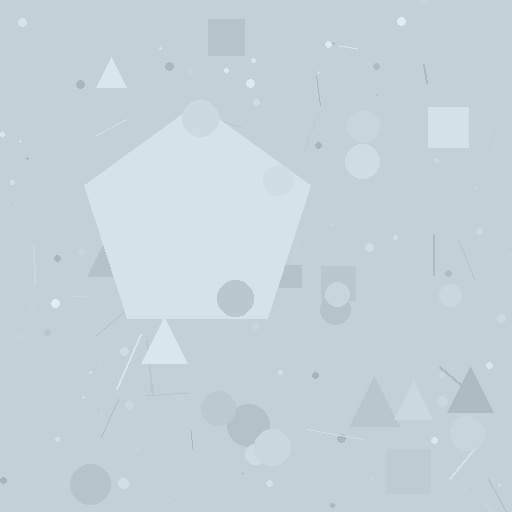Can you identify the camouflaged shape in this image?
The camouflaged shape is a pentagon.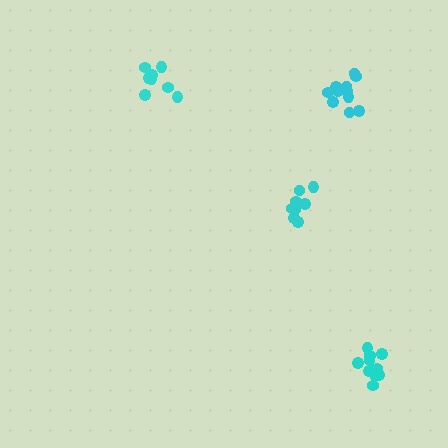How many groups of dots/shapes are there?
There are 4 groups.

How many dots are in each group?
Group 1: 8 dots, Group 2: 11 dots, Group 3: 8 dots, Group 4: 11 dots (38 total).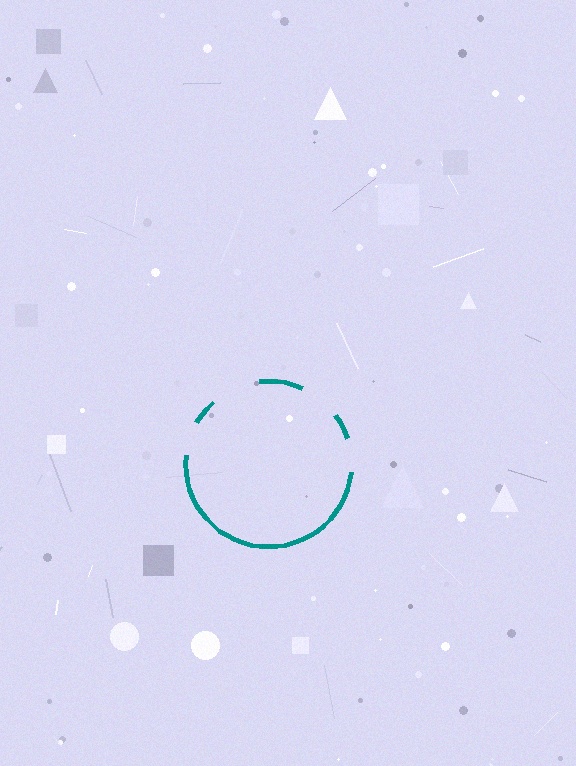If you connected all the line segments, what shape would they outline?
They would outline a circle.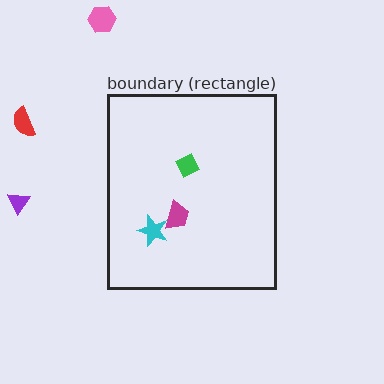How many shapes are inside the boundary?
3 inside, 3 outside.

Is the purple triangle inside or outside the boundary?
Outside.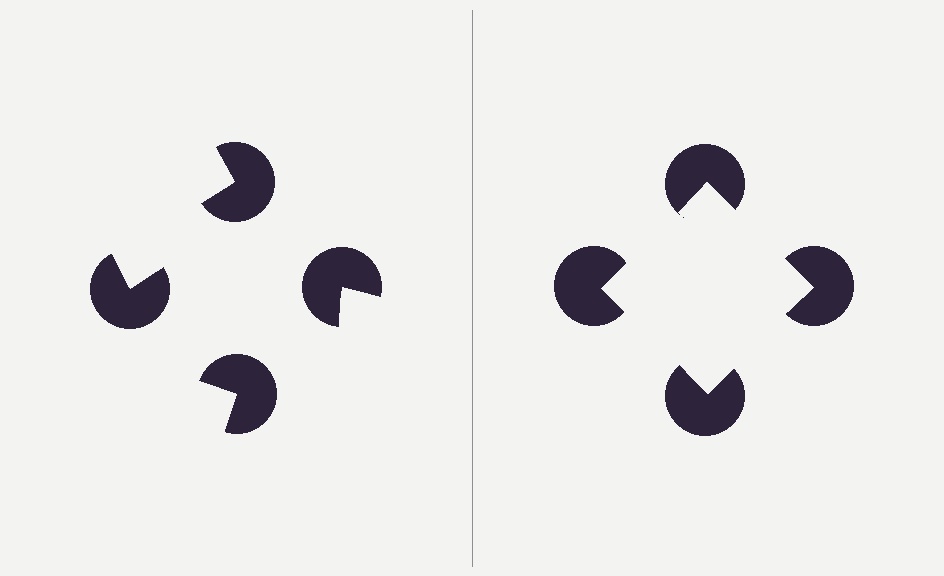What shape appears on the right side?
An illusory square.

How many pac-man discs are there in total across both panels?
8 — 4 on each side.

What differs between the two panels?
The pac-man discs are positioned identically on both sides; only the wedge orientations differ. On the right they align to a square; on the left they are misaligned.